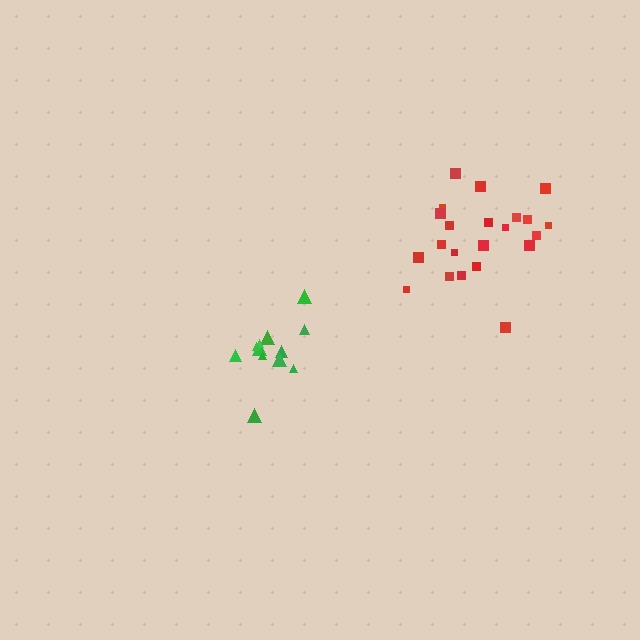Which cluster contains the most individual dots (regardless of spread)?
Red (22).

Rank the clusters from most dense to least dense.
green, red.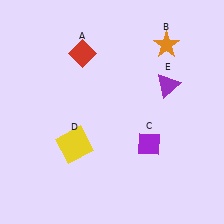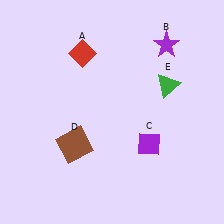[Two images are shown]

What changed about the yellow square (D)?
In Image 1, D is yellow. In Image 2, it changed to brown.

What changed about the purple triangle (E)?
In Image 1, E is purple. In Image 2, it changed to green.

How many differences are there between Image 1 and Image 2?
There are 3 differences between the two images.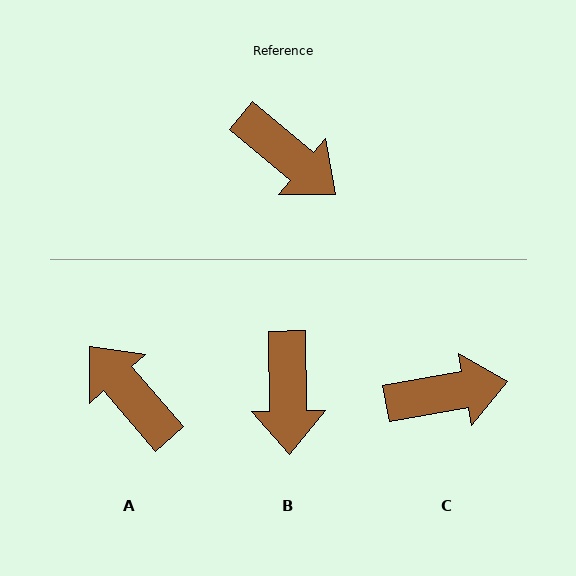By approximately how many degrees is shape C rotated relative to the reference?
Approximately 50 degrees counter-clockwise.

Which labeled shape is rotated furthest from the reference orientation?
A, about 171 degrees away.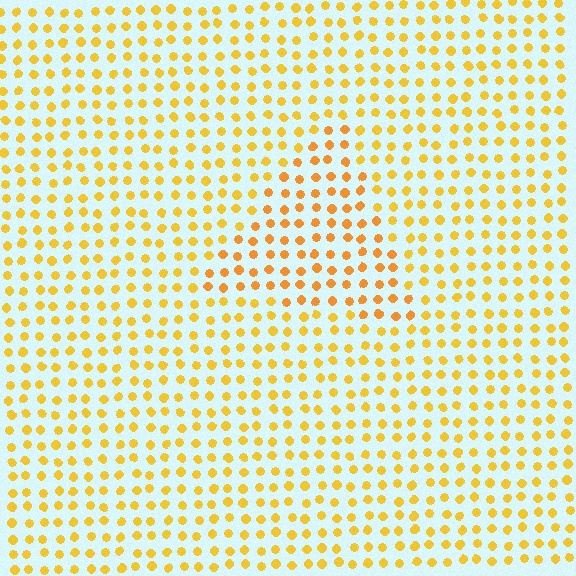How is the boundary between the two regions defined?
The boundary is defined purely by a slight shift in hue (about 17 degrees). Spacing, size, and orientation are identical on both sides.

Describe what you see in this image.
The image is filled with small yellow elements in a uniform arrangement. A triangle-shaped region is visible where the elements are tinted to a slightly different hue, forming a subtle color boundary.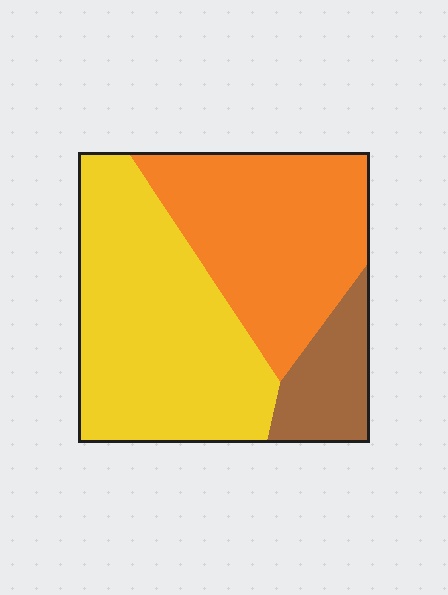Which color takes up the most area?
Yellow, at roughly 50%.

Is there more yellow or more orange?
Yellow.